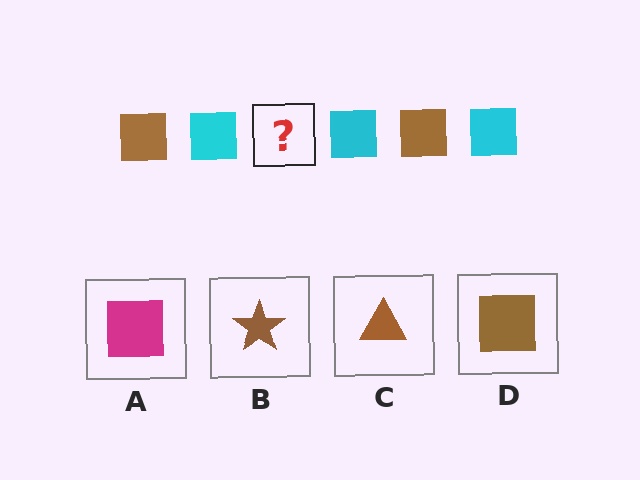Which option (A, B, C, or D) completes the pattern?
D.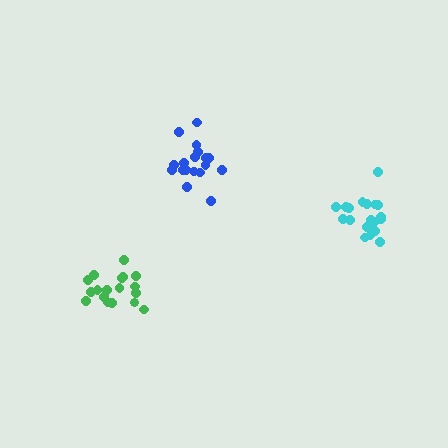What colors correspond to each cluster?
The clusters are colored: cyan, blue, green.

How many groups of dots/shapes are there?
There are 3 groups.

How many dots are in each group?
Group 1: 20 dots, Group 2: 18 dots, Group 3: 18 dots (56 total).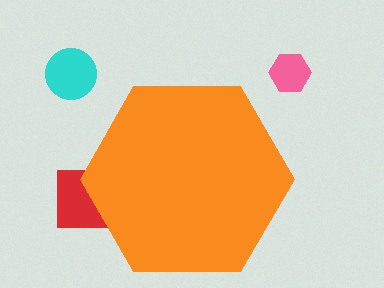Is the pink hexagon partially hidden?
No, the pink hexagon is fully visible.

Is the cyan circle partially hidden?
No, the cyan circle is fully visible.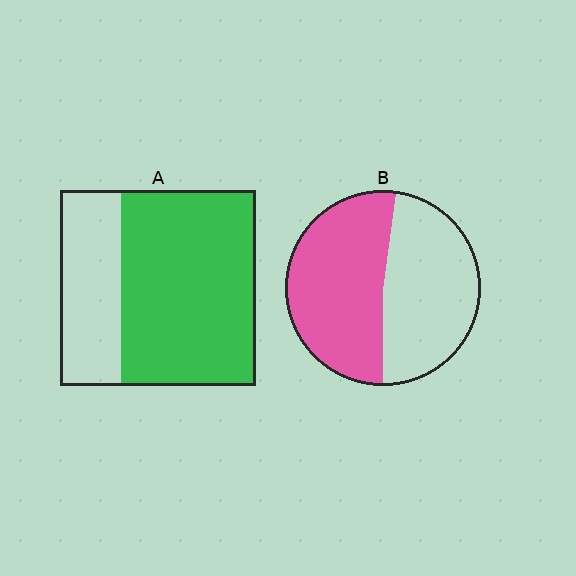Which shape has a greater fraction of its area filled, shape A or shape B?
Shape A.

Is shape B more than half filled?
Roughly half.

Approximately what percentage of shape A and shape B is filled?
A is approximately 70% and B is approximately 50%.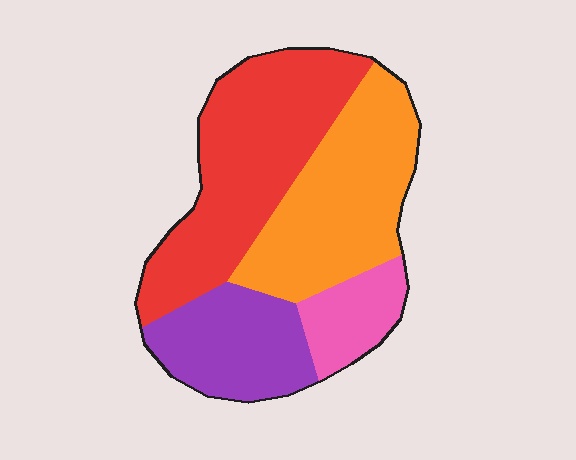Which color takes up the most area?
Red, at roughly 35%.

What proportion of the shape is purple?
Purple covers around 20% of the shape.